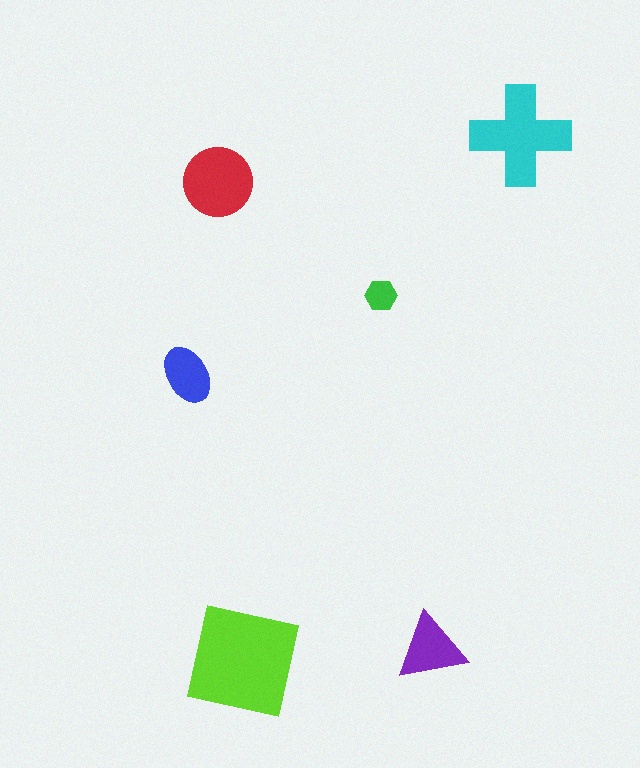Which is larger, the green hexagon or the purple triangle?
The purple triangle.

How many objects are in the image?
There are 6 objects in the image.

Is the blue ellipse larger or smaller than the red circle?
Smaller.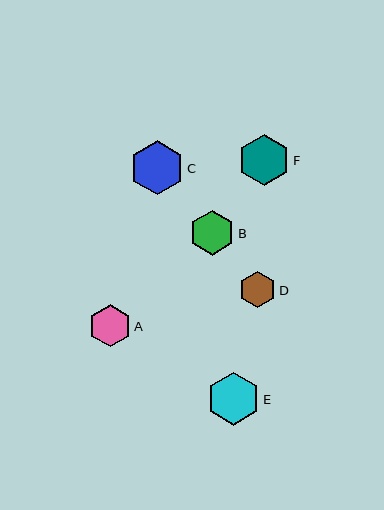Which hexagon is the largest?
Hexagon C is the largest with a size of approximately 54 pixels.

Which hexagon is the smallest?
Hexagon D is the smallest with a size of approximately 36 pixels.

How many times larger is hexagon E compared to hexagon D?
Hexagon E is approximately 1.5 times the size of hexagon D.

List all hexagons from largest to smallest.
From largest to smallest: C, E, F, B, A, D.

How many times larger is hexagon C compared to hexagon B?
Hexagon C is approximately 1.2 times the size of hexagon B.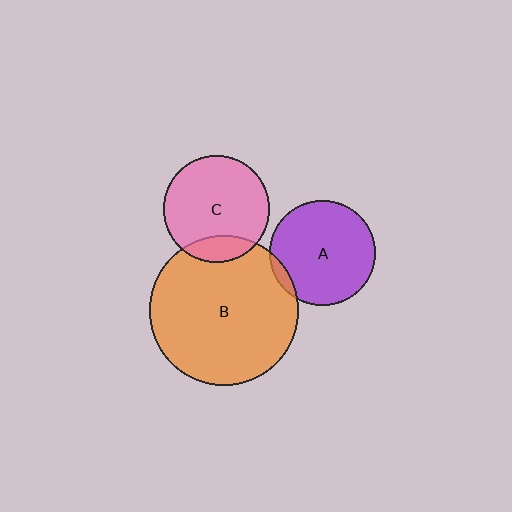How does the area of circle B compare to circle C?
Approximately 2.0 times.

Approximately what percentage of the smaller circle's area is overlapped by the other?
Approximately 5%.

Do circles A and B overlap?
Yes.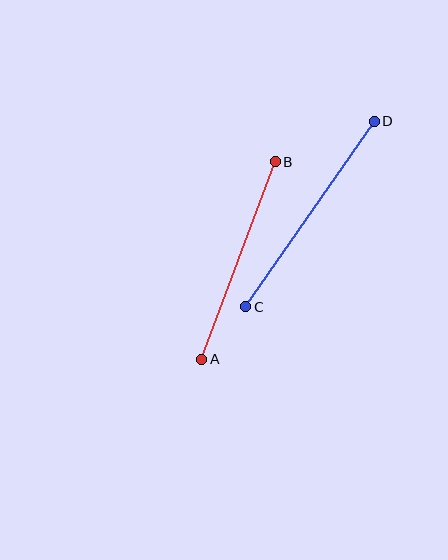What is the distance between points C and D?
The distance is approximately 225 pixels.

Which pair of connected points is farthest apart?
Points C and D are farthest apart.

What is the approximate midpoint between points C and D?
The midpoint is at approximately (310, 214) pixels.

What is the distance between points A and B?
The distance is approximately 211 pixels.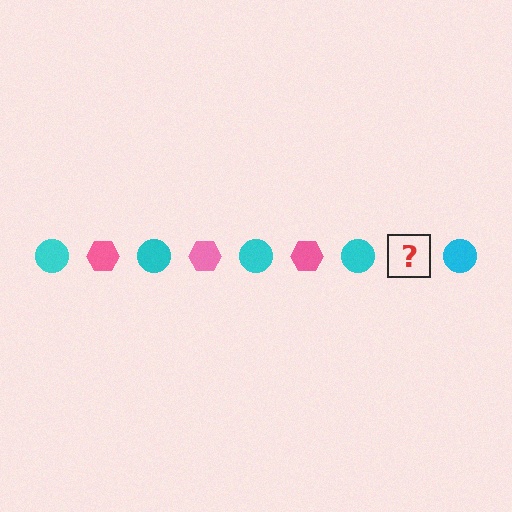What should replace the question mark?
The question mark should be replaced with a pink hexagon.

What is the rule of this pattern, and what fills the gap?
The rule is that the pattern alternates between cyan circle and pink hexagon. The gap should be filled with a pink hexagon.